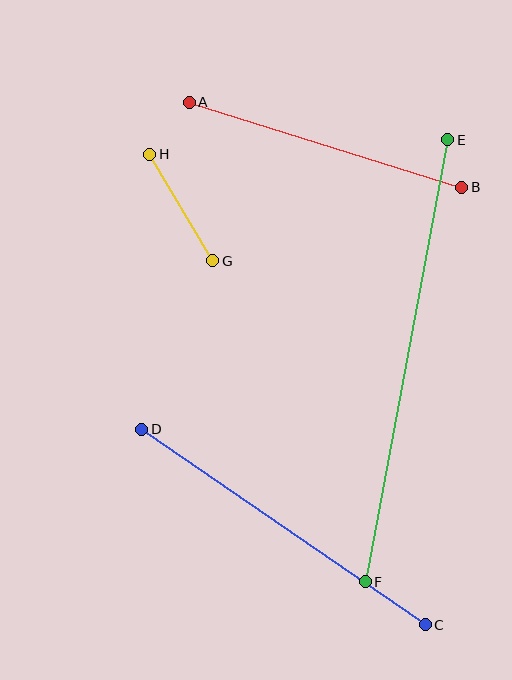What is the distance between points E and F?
The distance is approximately 450 pixels.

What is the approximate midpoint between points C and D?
The midpoint is at approximately (283, 527) pixels.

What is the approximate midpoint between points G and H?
The midpoint is at approximately (181, 208) pixels.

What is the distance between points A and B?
The distance is approximately 285 pixels.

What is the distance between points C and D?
The distance is approximately 345 pixels.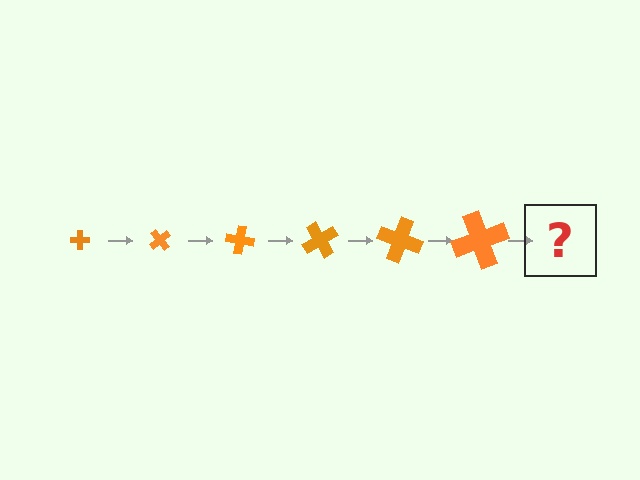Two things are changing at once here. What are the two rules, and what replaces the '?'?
The two rules are that the cross grows larger each step and it rotates 50 degrees each step. The '?' should be a cross, larger than the previous one and rotated 300 degrees from the start.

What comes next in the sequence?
The next element should be a cross, larger than the previous one and rotated 300 degrees from the start.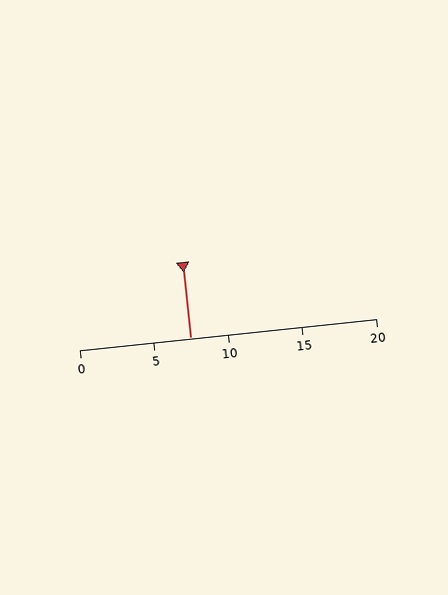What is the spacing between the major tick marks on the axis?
The major ticks are spaced 5 apart.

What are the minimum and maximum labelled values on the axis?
The axis runs from 0 to 20.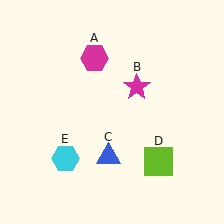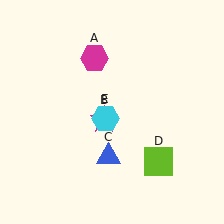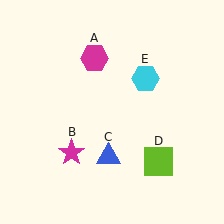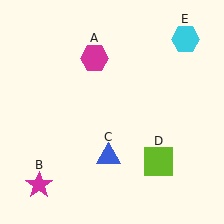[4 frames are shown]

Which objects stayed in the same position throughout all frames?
Magenta hexagon (object A) and blue triangle (object C) and lime square (object D) remained stationary.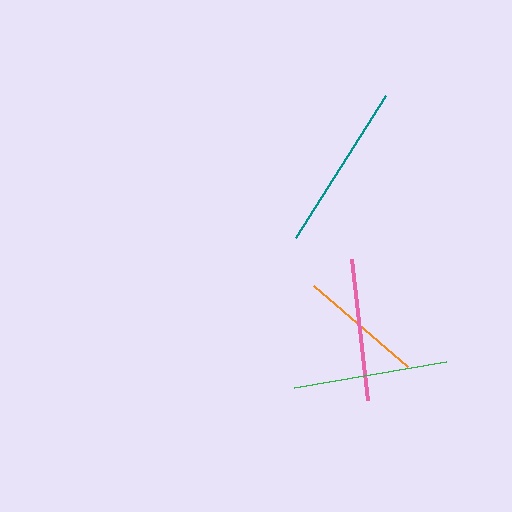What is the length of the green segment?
The green segment is approximately 154 pixels long.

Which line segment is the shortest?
The orange line is the shortest at approximately 124 pixels.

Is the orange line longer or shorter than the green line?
The green line is longer than the orange line.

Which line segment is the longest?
The teal line is the longest at approximately 168 pixels.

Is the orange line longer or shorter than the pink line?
The pink line is longer than the orange line.